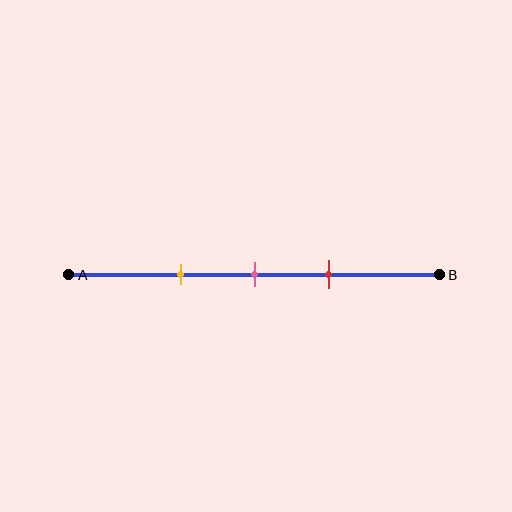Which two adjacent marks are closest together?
The pink and red marks are the closest adjacent pair.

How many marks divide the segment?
There are 3 marks dividing the segment.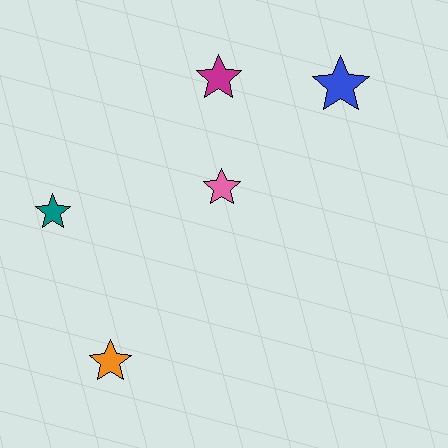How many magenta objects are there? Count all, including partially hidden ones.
There is 1 magenta object.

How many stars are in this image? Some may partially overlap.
There are 5 stars.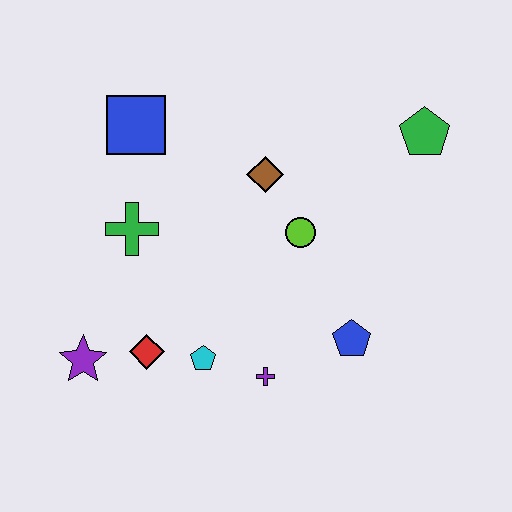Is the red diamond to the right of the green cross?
Yes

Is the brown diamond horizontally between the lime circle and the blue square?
Yes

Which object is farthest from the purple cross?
The green pentagon is farthest from the purple cross.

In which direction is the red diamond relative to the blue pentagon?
The red diamond is to the left of the blue pentagon.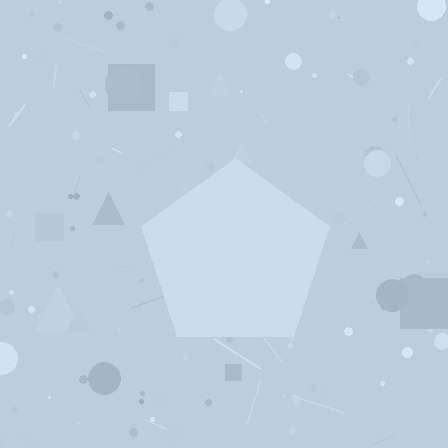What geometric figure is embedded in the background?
A pentagon is embedded in the background.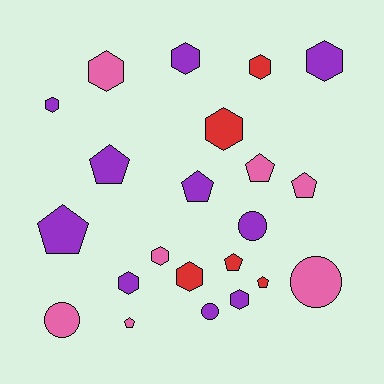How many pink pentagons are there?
There are 3 pink pentagons.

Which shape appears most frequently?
Hexagon, with 10 objects.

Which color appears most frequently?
Purple, with 10 objects.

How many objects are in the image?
There are 22 objects.